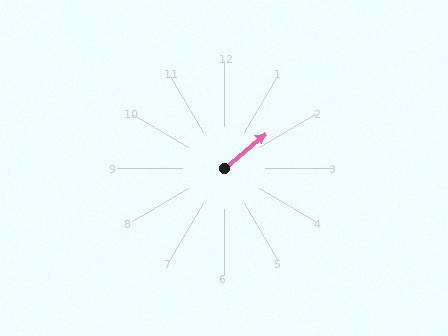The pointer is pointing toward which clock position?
Roughly 2 o'clock.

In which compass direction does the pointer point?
Northeast.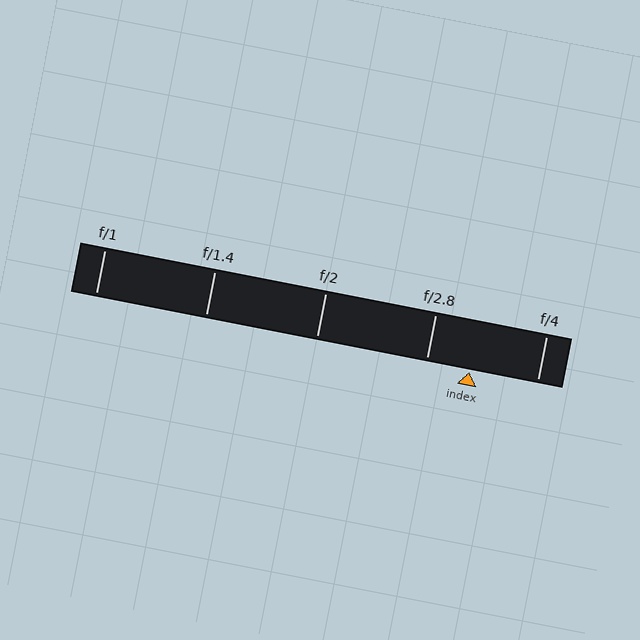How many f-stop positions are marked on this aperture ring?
There are 5 f-stop positions marked.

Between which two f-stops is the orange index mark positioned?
The index mark is between f/2.8 and f/4.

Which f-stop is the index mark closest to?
The index mark is closest to f/2.8.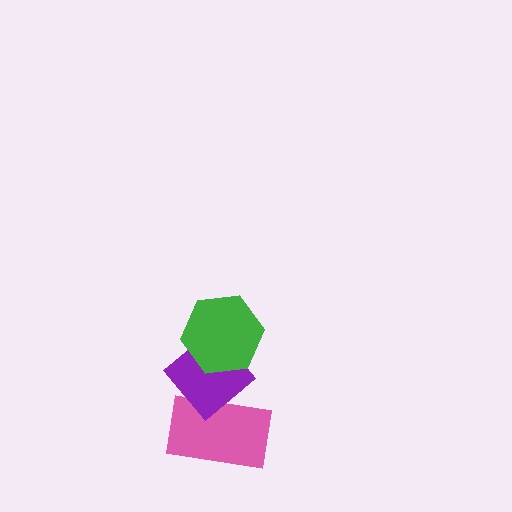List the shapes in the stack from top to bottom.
From top to bottom: the green hexagon, the purple diamond, the pink rectangle.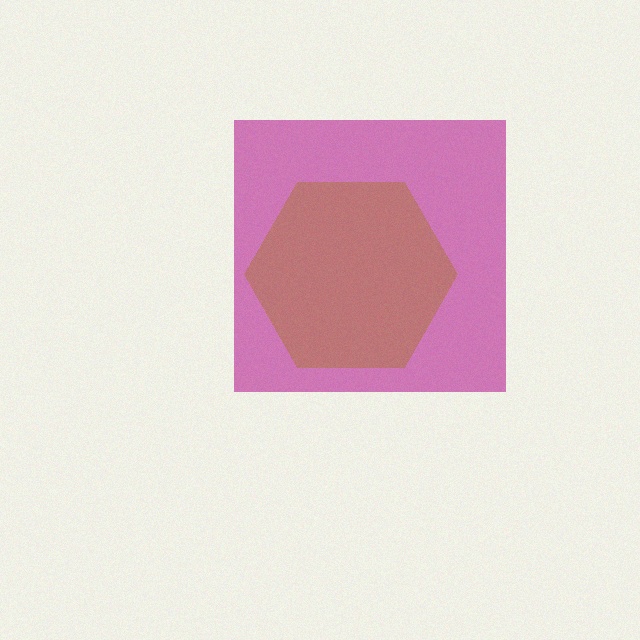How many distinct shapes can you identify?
There are 2 distinct shapes: a magenta square, a brown hexagon.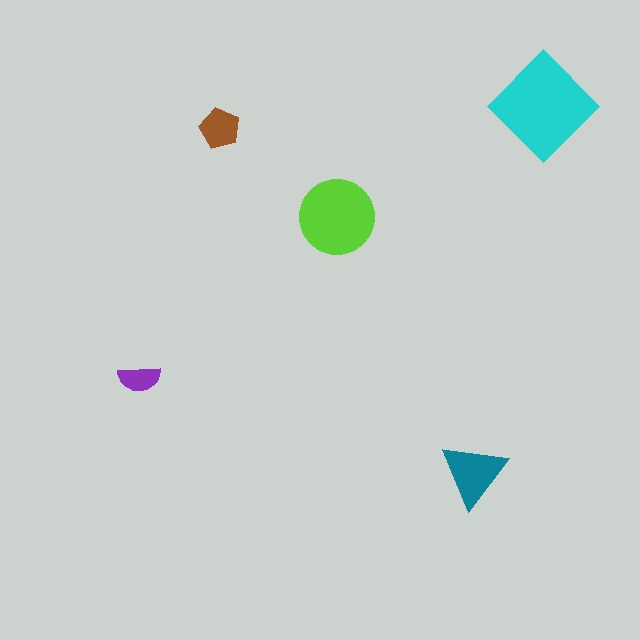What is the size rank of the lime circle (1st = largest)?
2nd.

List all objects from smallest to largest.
The purple semicircle, the brown pentagon, the teal triangle, the lime circle, the cyan diamond.